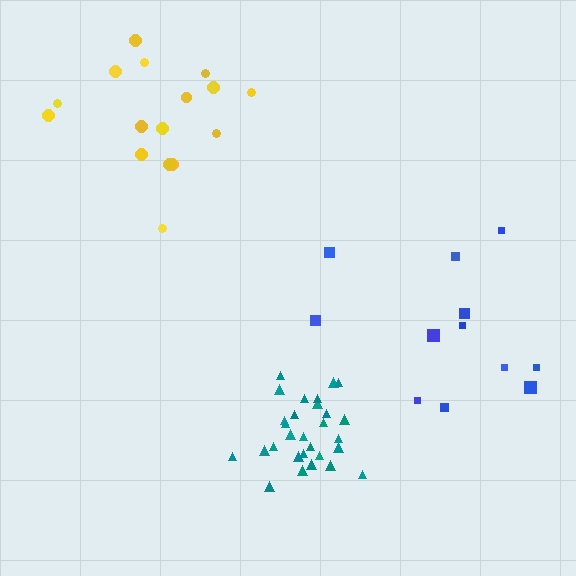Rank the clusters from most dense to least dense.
teal, yellow, blue.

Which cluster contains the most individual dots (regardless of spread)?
Teal (29).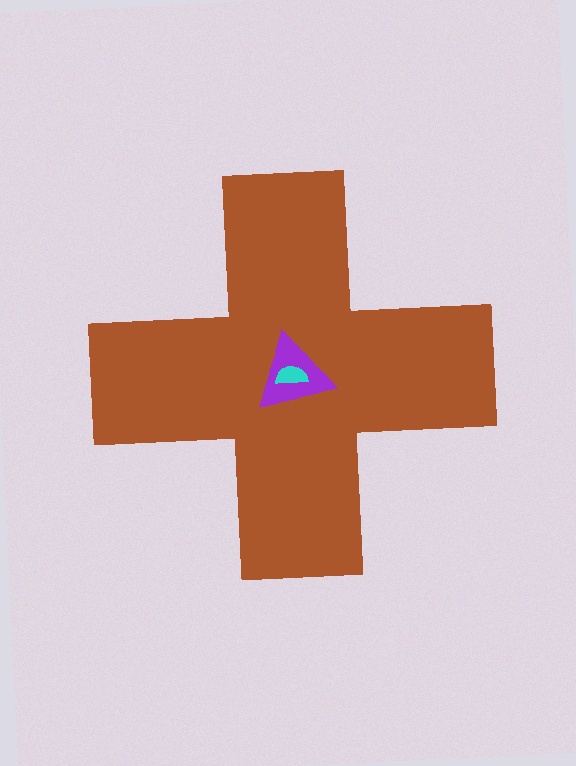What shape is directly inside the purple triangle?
The cyan semicircle.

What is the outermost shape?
The brown cross.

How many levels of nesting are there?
3.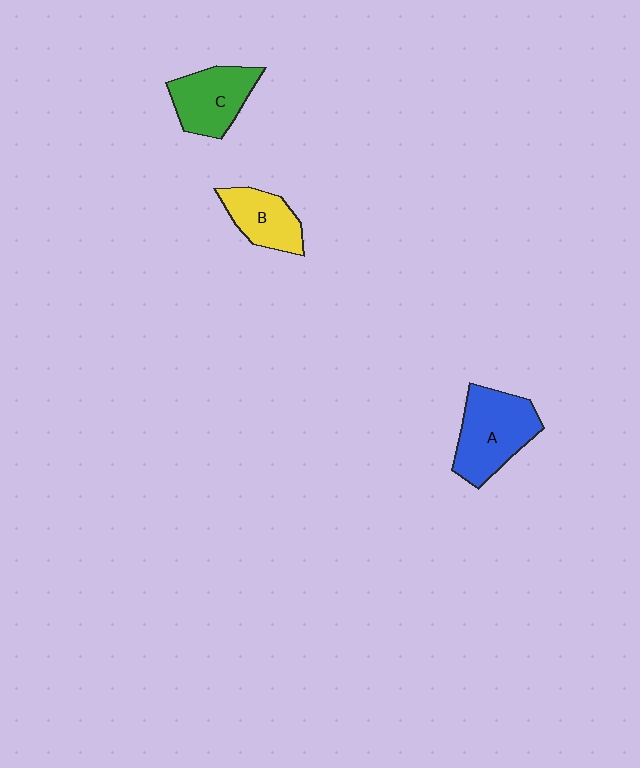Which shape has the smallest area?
Shape B (yellow).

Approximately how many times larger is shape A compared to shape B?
Approximately 1.6 times.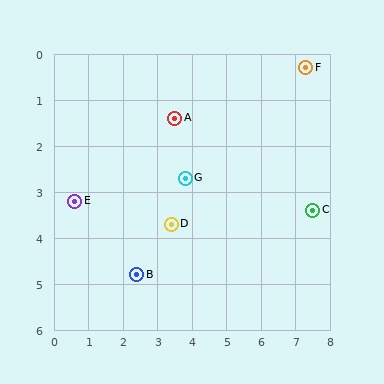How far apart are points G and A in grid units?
Points G and A are about 1.3 grid units apart.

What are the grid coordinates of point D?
Point D is at approximately (3.4, 3.7).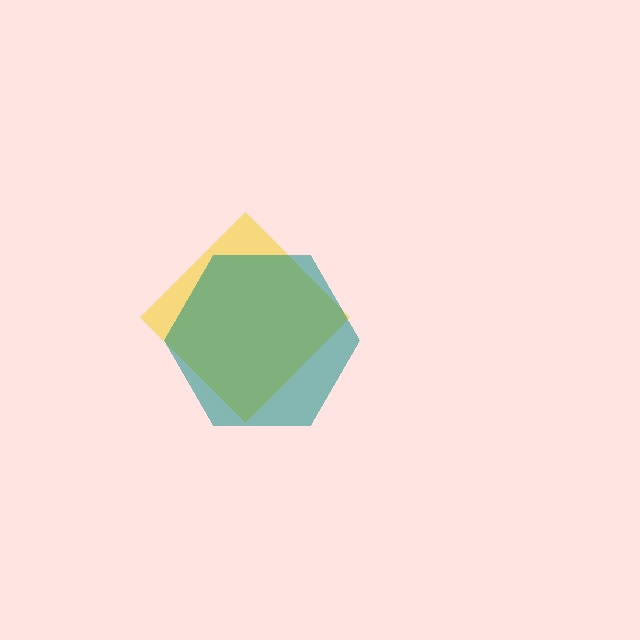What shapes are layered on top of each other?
The layered shapes are: a yellow diamond, a teal hexagon.